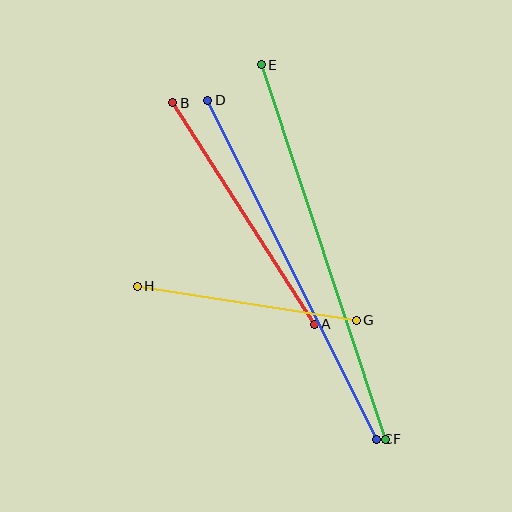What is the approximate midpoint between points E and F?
The midpoint is at approximately (323, 252) pixels.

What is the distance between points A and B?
The distance is approximately 263 pixels.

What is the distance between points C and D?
The distance is approximately 379 pixels.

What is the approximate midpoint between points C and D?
The midpoint is at approximately (292, 270) pixels.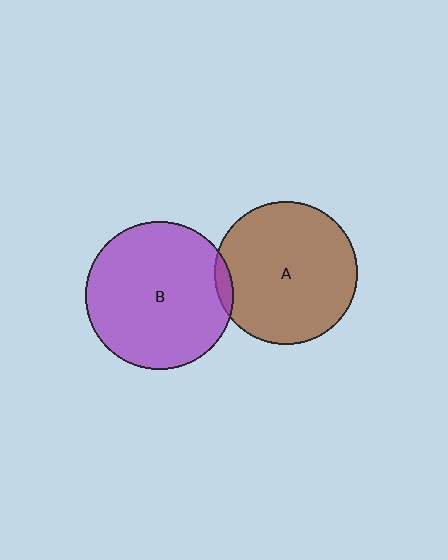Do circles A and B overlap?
Yes.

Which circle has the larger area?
Circle B (purple).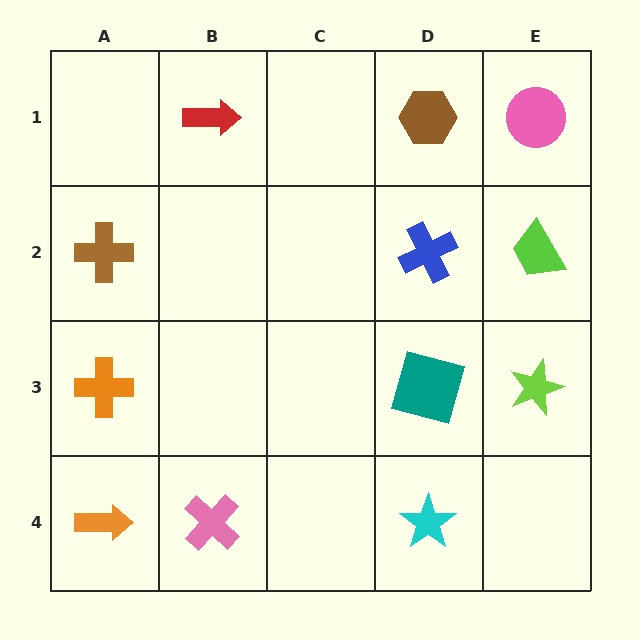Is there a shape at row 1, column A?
No, that cell is empty.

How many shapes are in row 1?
3 shapes.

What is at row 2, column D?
A blue cross.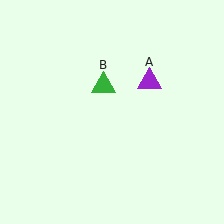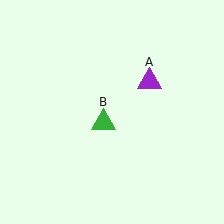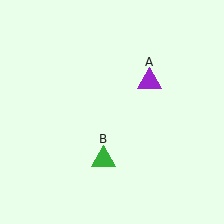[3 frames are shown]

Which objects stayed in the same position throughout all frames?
Purple triangle (object A) remained stationary.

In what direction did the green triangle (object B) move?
The green triangle (object B) moved down.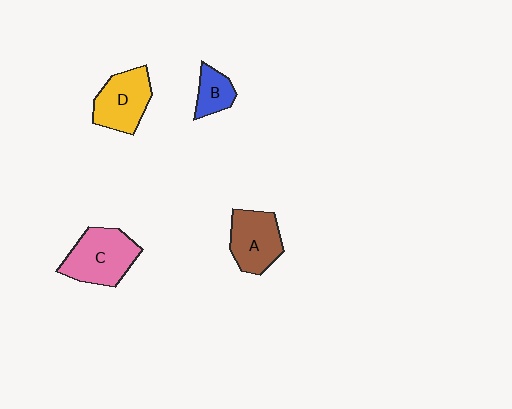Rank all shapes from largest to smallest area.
From largest to smallest: C (pink), D (yellow), A (brown), B (blue).